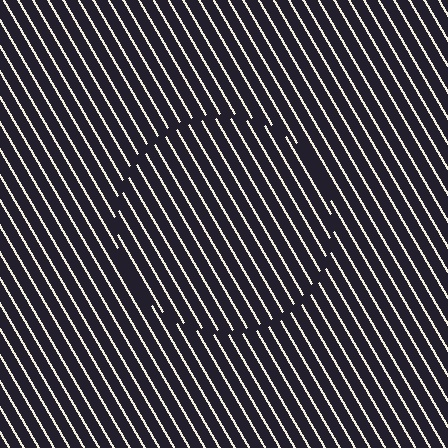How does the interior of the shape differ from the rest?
The interior of the shape contains the same grating, shifted by half a period — the contour is defined by the phase discontinuity where line-ends from the inner and outer gratings abut.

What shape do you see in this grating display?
An illusory circle. The interior of the shape contains the same grating, shifted by half a period — the contour is defined by the phase discontinuity where line-ends from the inner and outer gratings abut.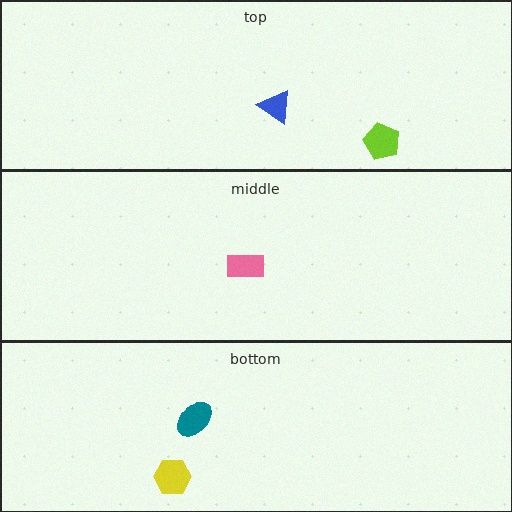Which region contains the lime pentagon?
The top region.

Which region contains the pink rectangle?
The middle region.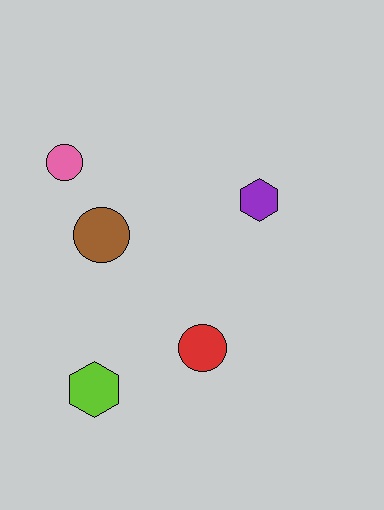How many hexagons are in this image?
There are 2 hexagons.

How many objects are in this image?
There are 5 objects.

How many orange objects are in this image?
There are no orange objects.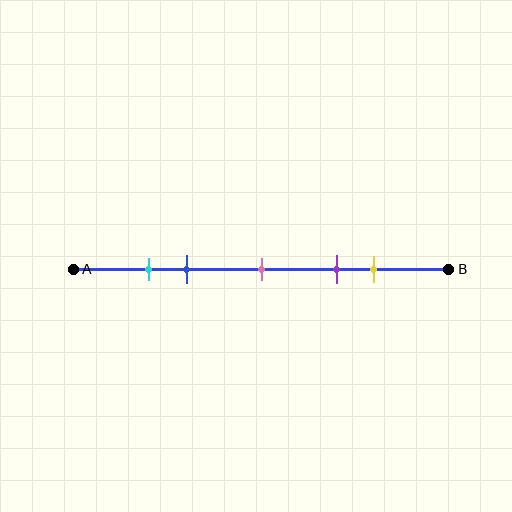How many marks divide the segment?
There are 5 marks dividing the segment.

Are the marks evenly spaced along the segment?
No, the marks are not evenly spaced.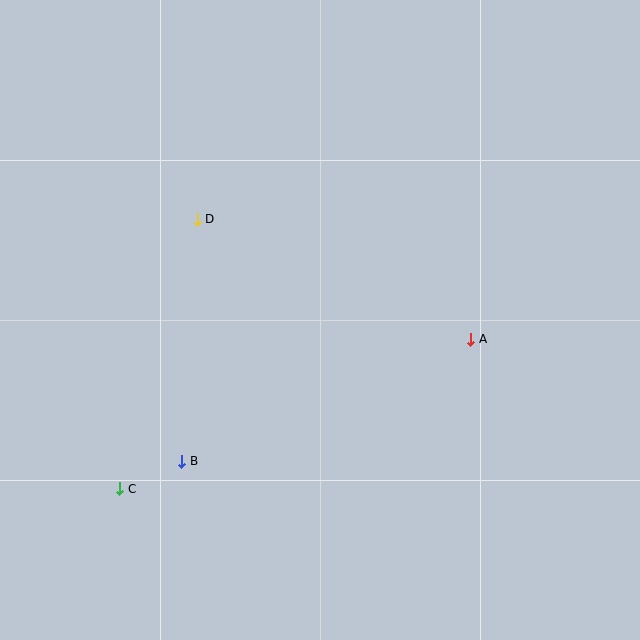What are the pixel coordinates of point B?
Point B is at (182, 461).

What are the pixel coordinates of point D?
Point D is at (197, 219).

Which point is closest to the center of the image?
Point A at (471, 339) is closest to the center.